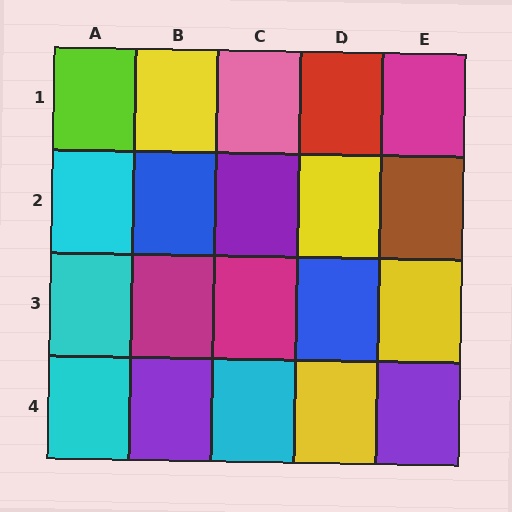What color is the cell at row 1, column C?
Pink.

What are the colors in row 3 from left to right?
Cyan, magenta, magenta, blue, yellow.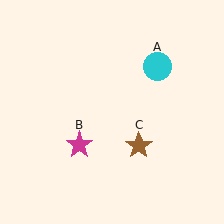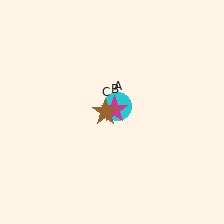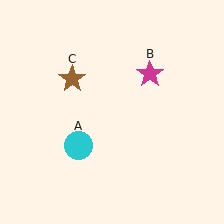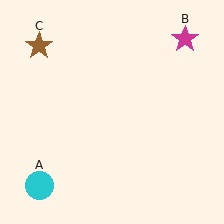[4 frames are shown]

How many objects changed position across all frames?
3 objects changed position: cyan circle (object A), magenta star (object B), brown star (object C).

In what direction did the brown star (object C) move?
The brown star (object C) moved up and to the left.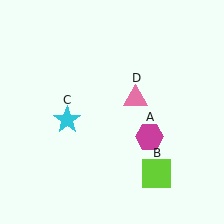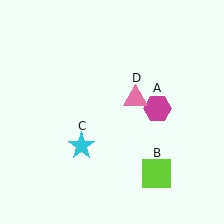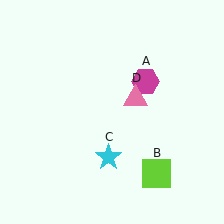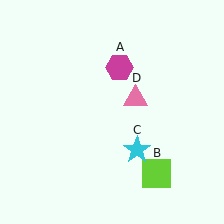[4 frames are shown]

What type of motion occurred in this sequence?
The magenta hexagon (object A), cyan star (object C) rotated counterclockwise around the center of the scene.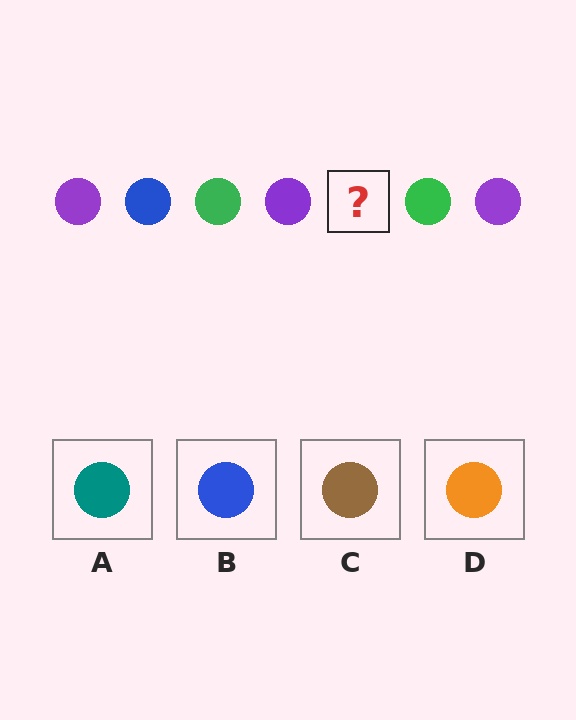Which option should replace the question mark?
Option B.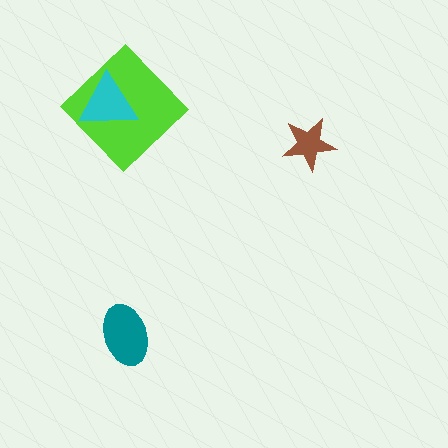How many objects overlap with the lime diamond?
1 object overlaps with the lime diamond.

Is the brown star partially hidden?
No, no other shape covers it.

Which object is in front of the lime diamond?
The cyan triangle is in front of the lime diamond.